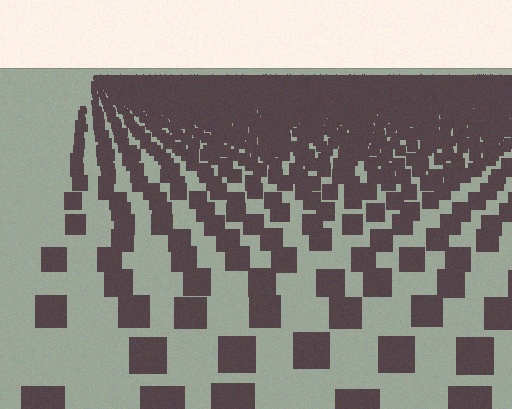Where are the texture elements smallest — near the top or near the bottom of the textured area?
Near the top.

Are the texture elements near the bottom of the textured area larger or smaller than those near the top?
Larger. Near the bottom, elements are closer to the viewer and appear at a bigger on-screen size.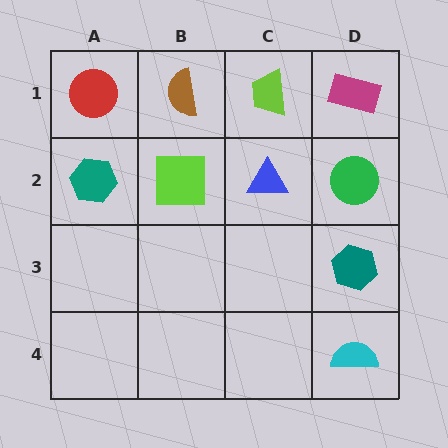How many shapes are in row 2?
4 shapes.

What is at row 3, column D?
A teal hexagon.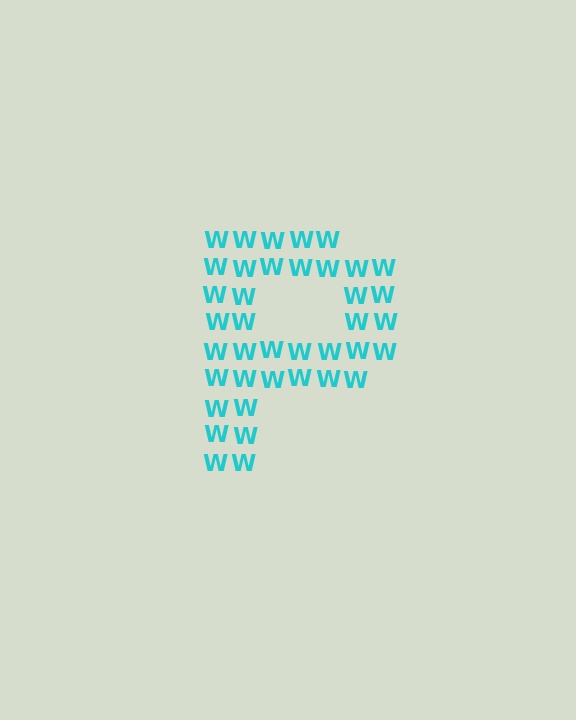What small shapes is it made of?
It is made of small letter W's.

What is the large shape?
The large shape is the letter P.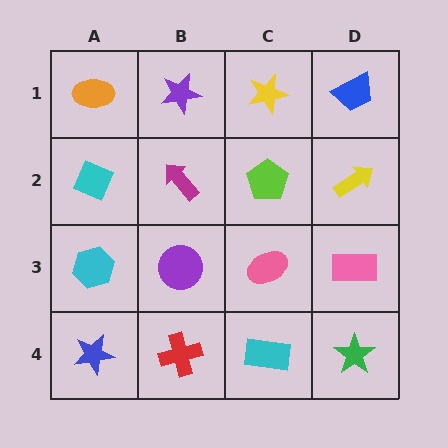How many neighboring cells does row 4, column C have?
3.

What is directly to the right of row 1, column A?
A purple star.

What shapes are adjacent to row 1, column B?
A magenta arrow (row 2, column B), an orange ellipse (row 1, column A), a yellow star (row 1, column C).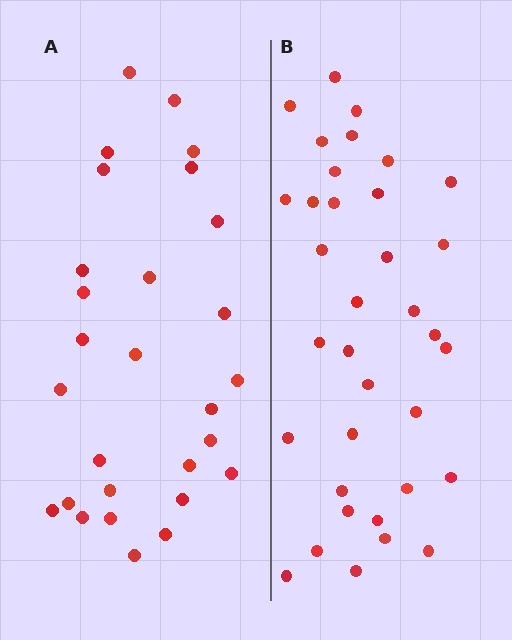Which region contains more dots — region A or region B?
Region B (the right region) has more dots.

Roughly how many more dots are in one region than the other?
Region B has roughly 8 or so more dots than region A.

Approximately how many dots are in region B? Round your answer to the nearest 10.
About 40 dots. (The exact count is 35, which rounds to 40.)